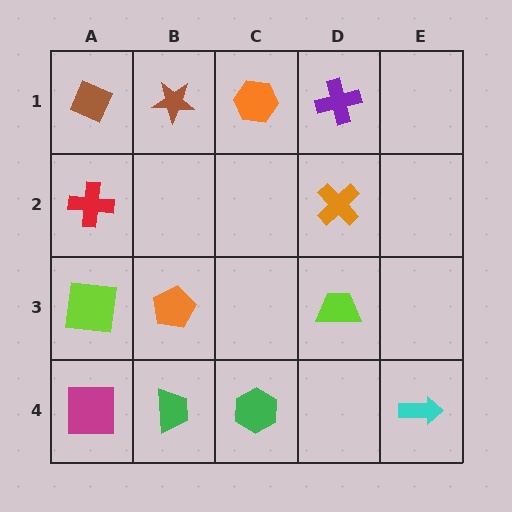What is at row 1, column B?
A brown star.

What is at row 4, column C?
A green hexagon.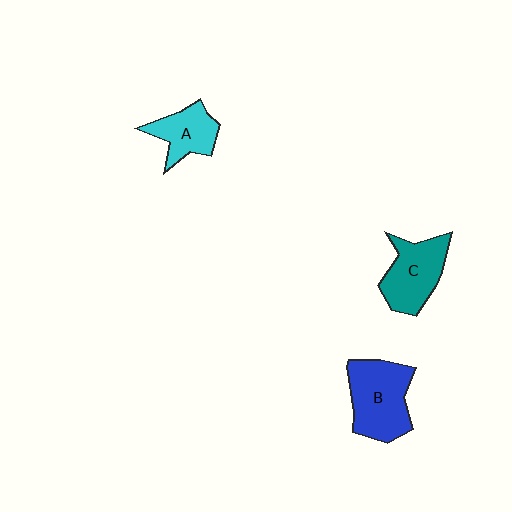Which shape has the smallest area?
Shape A (cyan).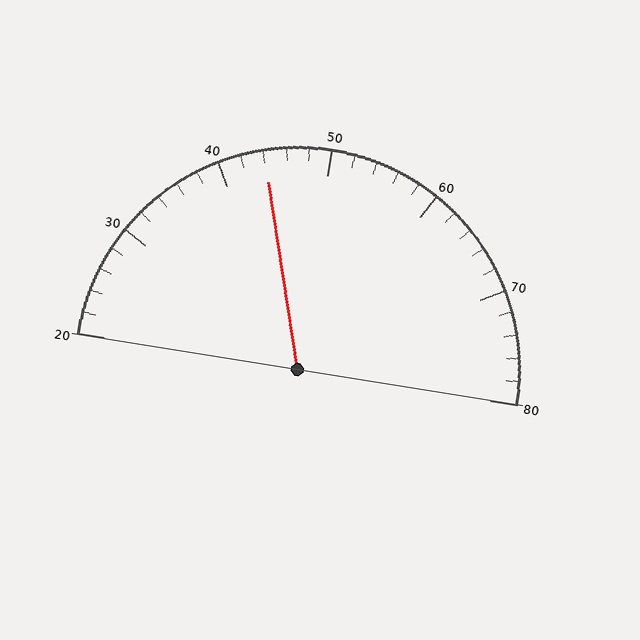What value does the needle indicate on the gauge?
The needle indicates approximately 44.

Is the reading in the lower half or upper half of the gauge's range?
The reading is in the lower half of the range (20 to 80).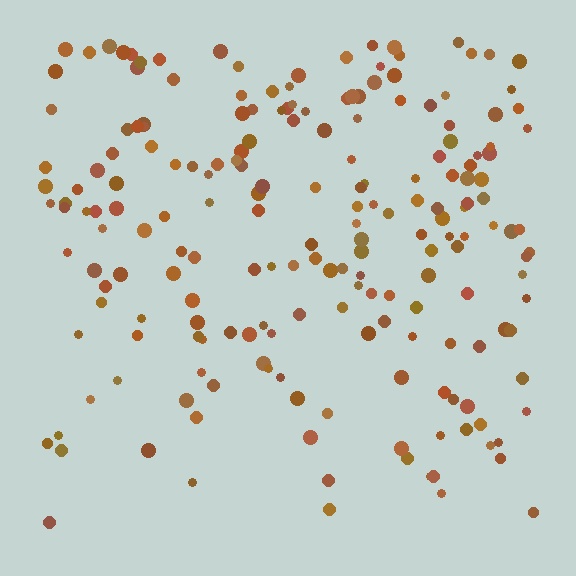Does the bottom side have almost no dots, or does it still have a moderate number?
Still a moderate number, just noticeably fewer than the top.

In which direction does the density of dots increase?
From bottom to top, with the top side densest.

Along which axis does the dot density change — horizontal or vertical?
Vertical.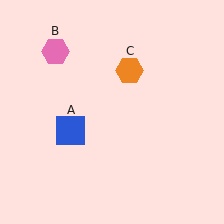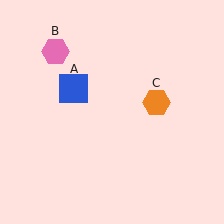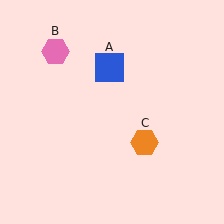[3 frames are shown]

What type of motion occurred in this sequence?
The blue square (object A), orange hexagon (object C) rotated clockwise around the center of the scene.